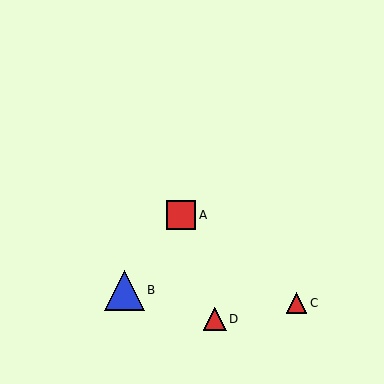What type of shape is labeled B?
Shape B is a blue triangle.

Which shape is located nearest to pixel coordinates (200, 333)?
The red triangle (labeled D) at (215, 319) is nearest to that location.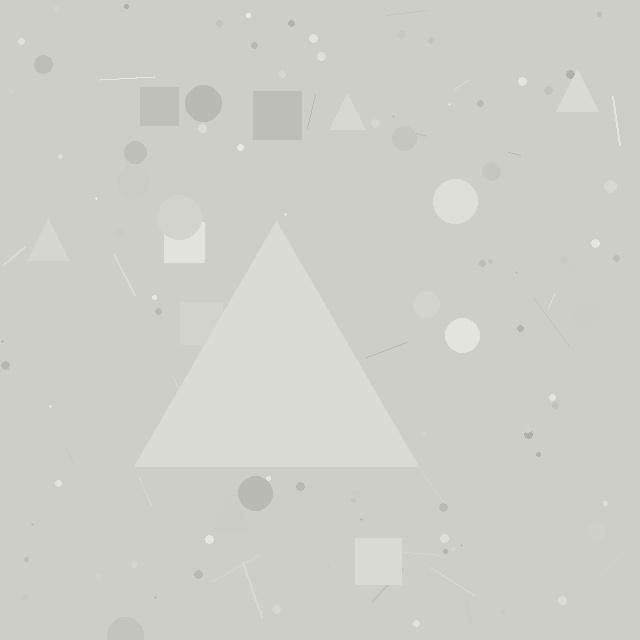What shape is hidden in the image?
A triangle is hidden in the image.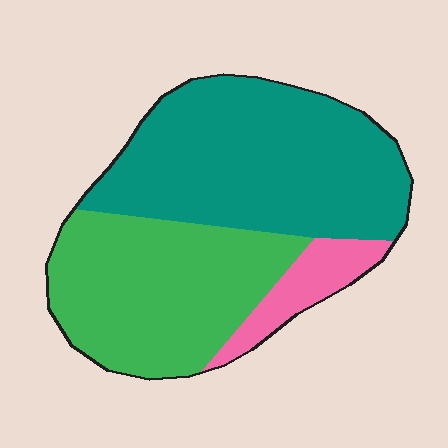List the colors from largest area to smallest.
From largest to smallest: teal, green, pink.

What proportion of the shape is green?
Green covers 40% of the shape.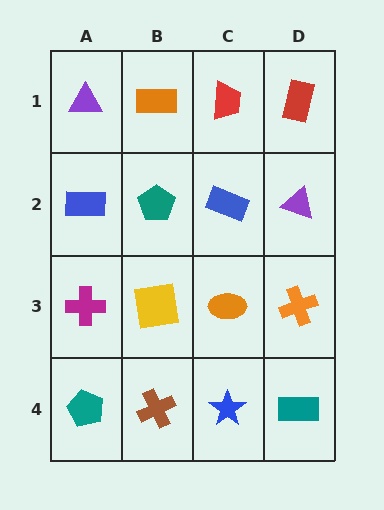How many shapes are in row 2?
4 shapes.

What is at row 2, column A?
A blue rectangle.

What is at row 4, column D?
A teal rectangle.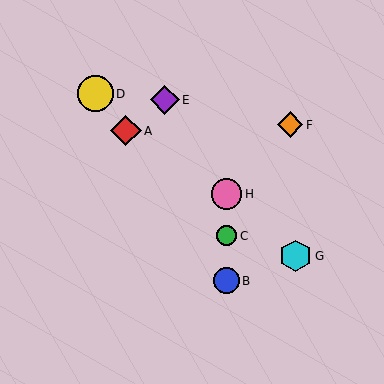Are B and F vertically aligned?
No, B is at x≈227 and F is at x≈290.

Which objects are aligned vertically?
Objects B, C, H are aligned vertically.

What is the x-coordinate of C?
Object C is at x≈227.